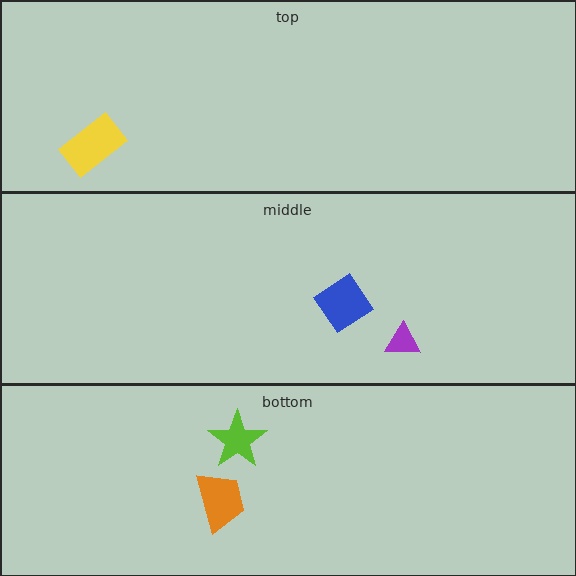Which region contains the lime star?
The bottom region.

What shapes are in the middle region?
The purple triangle, the blue diamond.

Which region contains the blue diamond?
The middle region.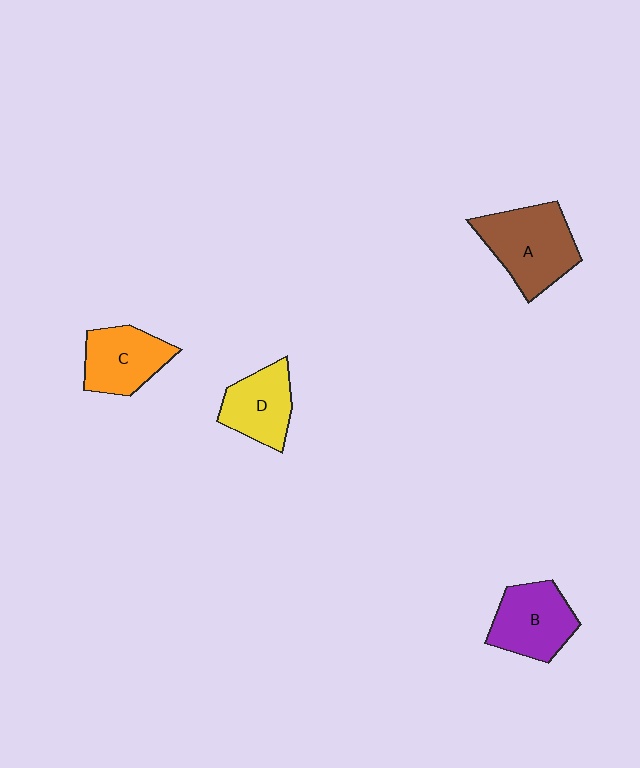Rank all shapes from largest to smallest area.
From largest to smallest: A (brown), B (purple), C (orange), D (yellow).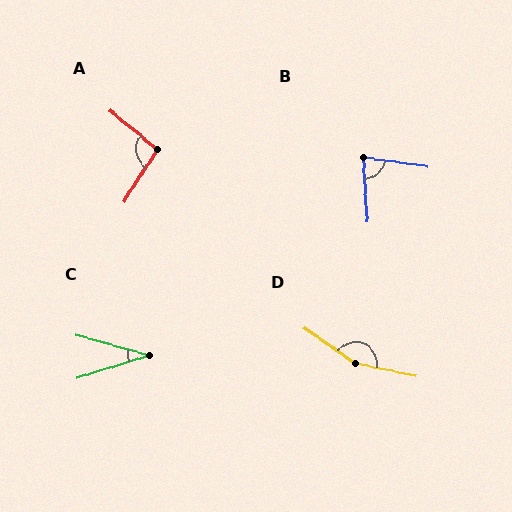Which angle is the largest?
D, at approximately 157 degrees.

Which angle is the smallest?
C, at approximately 33 degrees.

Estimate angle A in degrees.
Approximately 96 degrees.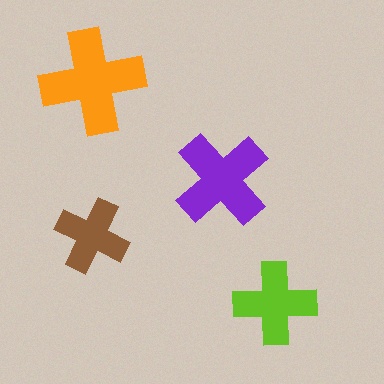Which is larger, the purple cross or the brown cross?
The purple one.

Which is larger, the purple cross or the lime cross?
The purple one.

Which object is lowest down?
The lime cross is bottommost.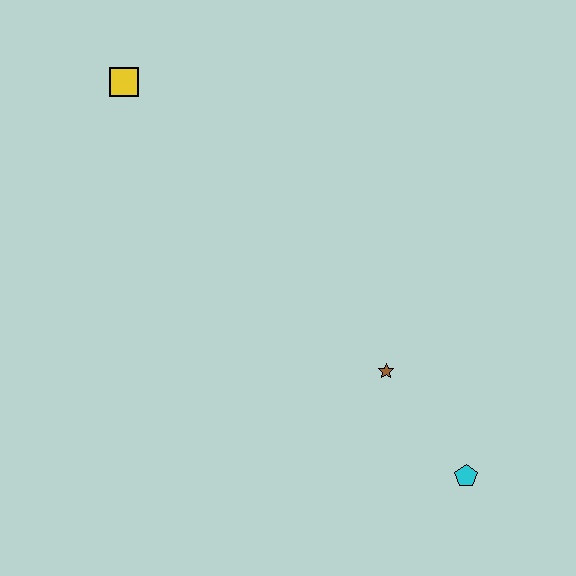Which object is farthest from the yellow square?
The cyan pentagon is farthest from the yellow square.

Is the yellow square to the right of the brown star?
No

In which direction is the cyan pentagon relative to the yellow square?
The cyan pentagon is below the yellow square.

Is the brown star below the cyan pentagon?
No